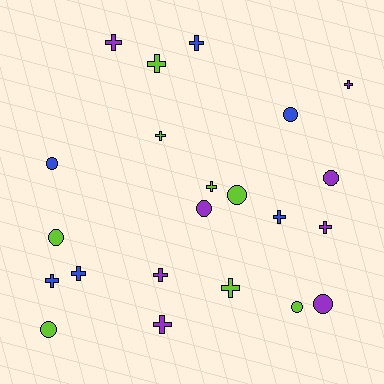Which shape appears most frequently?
Cross, with 13 objects.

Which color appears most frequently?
Purple, with 8 objects.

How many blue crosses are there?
There are 4 blue crosses.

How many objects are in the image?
There are 22 objects.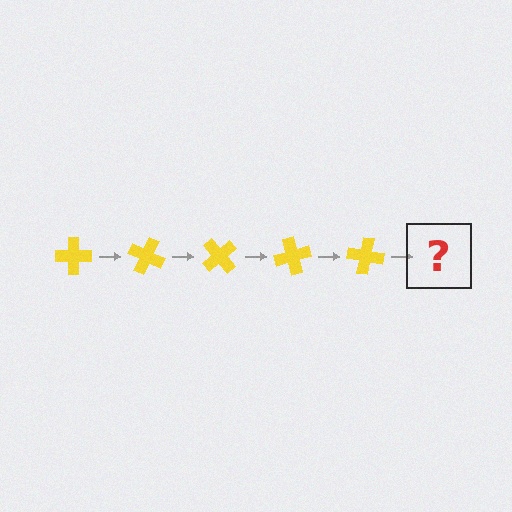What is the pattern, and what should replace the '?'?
The pattern is that the cross rotates 25 degrees each step. The '?' should be a yellow cross rotated 125 degrees.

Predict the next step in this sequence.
The next step is a yellow cross rotated 125 degrees.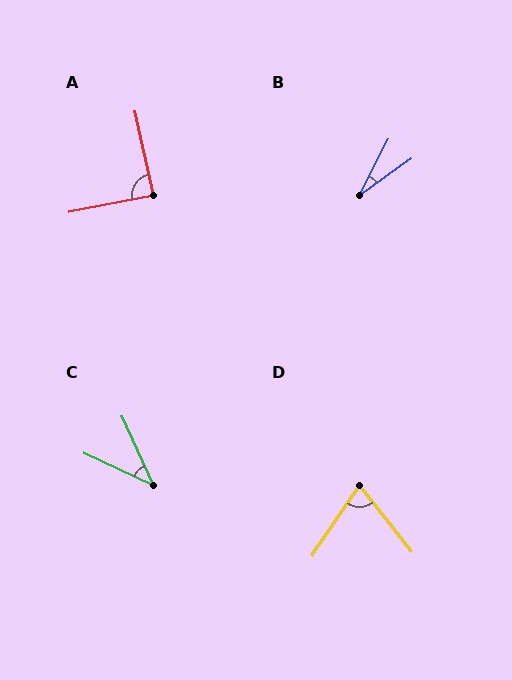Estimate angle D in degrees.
Approximately 72 degrees.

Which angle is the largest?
A, at approximately 89 degrees.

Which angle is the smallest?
B, at approximately 27 degrees.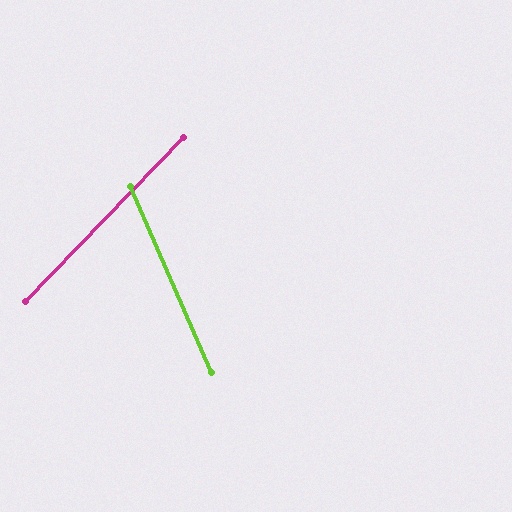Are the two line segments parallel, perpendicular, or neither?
Neither parallel nor perpendicular — they differ by about 67°.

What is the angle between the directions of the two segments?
Approximately 67 degrees.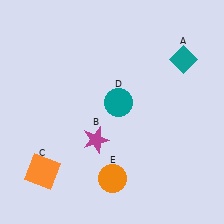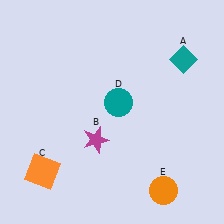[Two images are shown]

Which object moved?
The orange circle (E) moved right.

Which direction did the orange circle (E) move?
The orange circle (E) moved right.